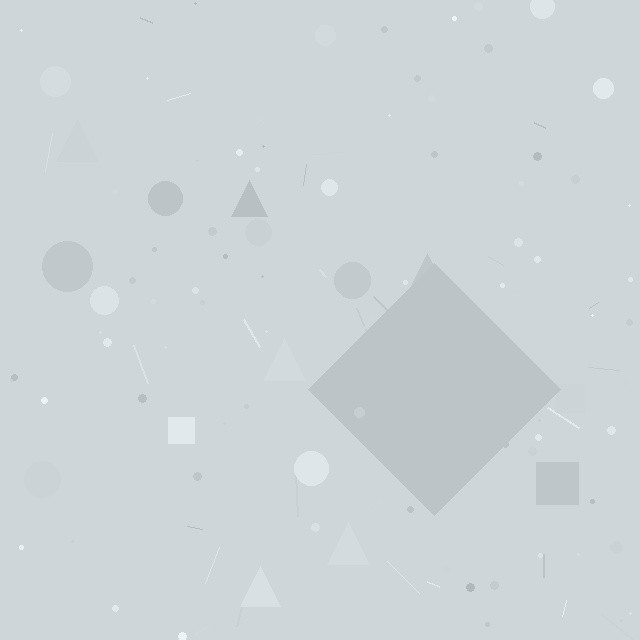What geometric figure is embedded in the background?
A diamond is embedded in the background.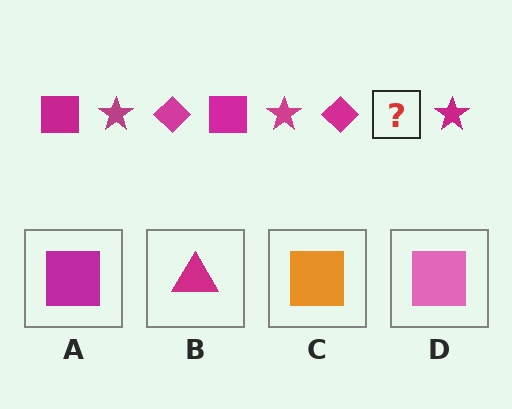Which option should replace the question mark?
Option A.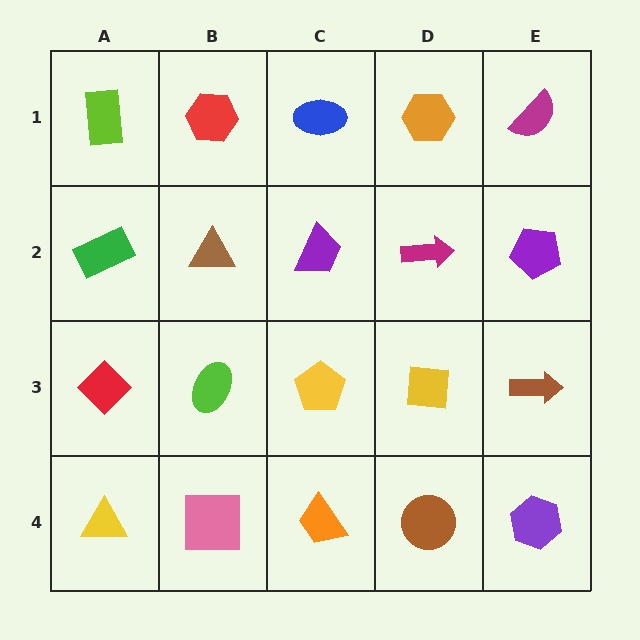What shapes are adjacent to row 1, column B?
A brown triangle (row 2, column B), a lime rectangle (row 1, column A), a blue ellipse (row 1, column C).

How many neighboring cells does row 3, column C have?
4.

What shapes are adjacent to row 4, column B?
A lime ellipse (row 3, column B), a yellow triangle (row 4, column A), an orange trapezoid (row 4, column C).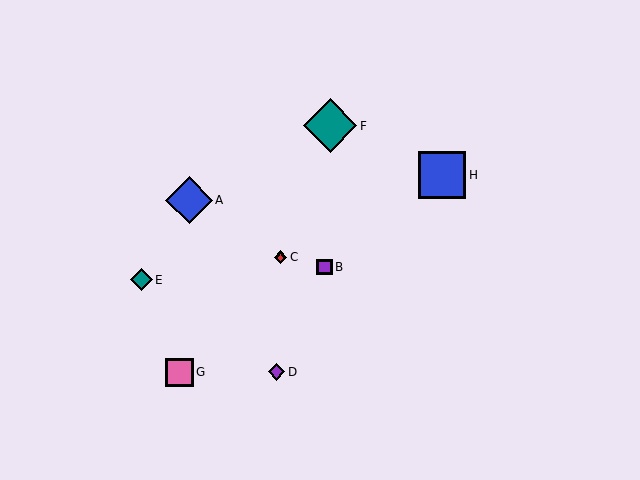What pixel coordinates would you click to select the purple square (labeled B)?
Click at (324, 267) to select the purple square B.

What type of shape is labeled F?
Shape F is a teal diamond.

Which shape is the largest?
The teal diamond (labeled F) is the largest.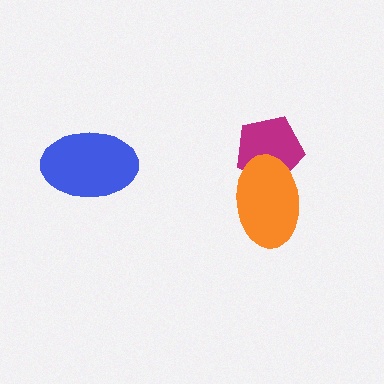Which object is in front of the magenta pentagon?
The orange ellipse is in front of the magenta pentagon.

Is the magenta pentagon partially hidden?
Yes, it is partially covered by another shape.